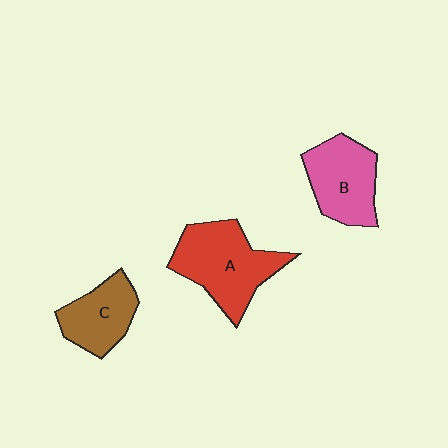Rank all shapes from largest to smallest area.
From largest to smallest: A (red), B (pink), C (brown).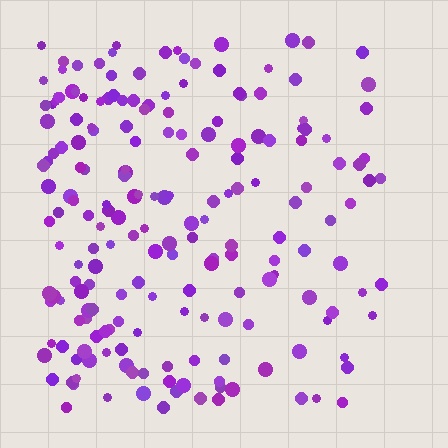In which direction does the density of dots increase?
From right to left, with the left side densest.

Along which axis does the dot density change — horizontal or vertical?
Horizontal.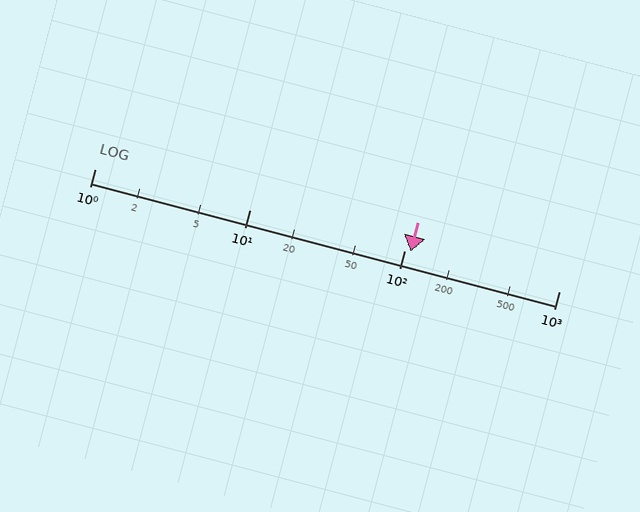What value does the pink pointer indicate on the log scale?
The pointer indicates approximately 110.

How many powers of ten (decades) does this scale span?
The scale spans 3 decades, from 1 to 1000.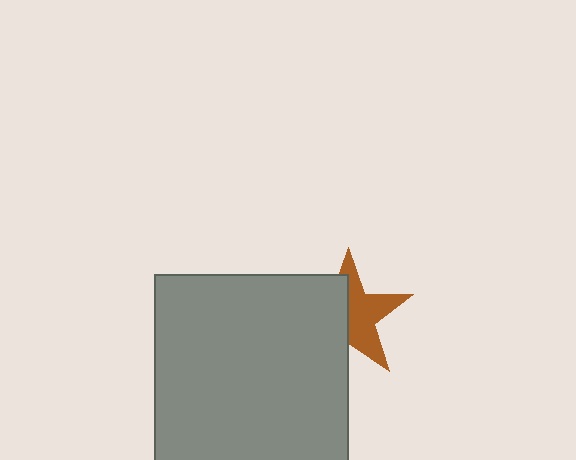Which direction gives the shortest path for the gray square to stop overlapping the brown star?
Moving left gives the shortest separation.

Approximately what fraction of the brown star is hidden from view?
Roughly 49% of the brown star is hidden behind the gray square.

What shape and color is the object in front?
The object in front is a gray square.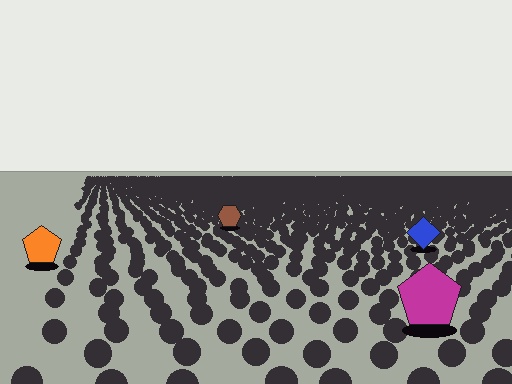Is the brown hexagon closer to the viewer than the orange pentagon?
No. The orange pentagon is closer — you can tell from the texture gradient: the ground texture is coarser near it.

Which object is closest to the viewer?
The magenta pentagon is closest. The texture marks near it are larger and more spread out.